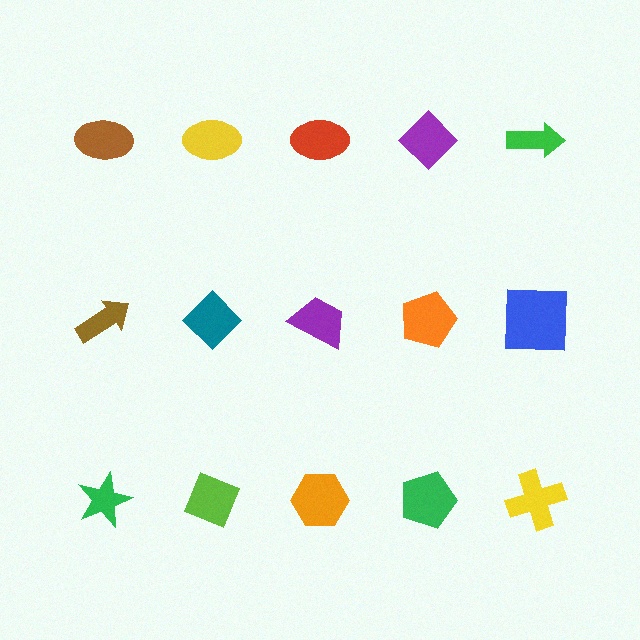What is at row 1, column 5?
A green arrow.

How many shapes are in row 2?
5 shapes.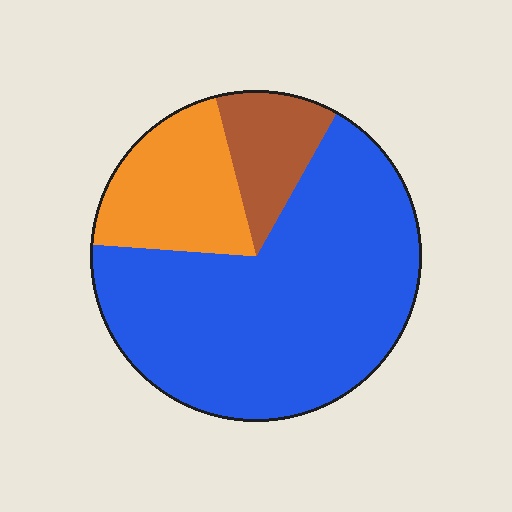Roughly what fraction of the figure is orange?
Orange takes up about one fifth (1/5) of the figure.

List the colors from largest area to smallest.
From largest to smallest: blue, orange, brown.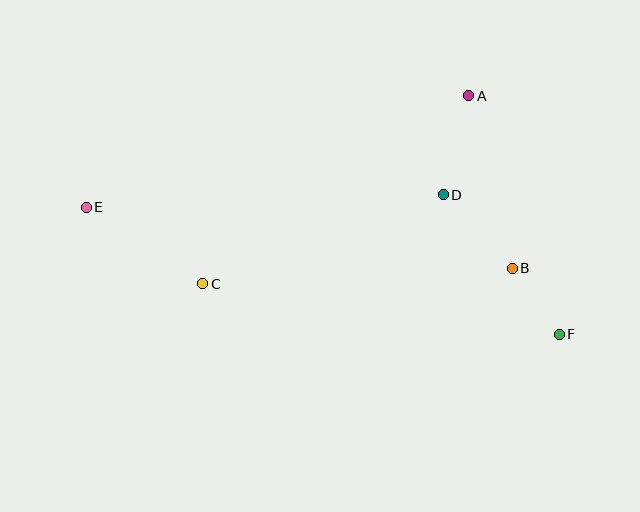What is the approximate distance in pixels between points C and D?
The distance between C and D is approximately 257 pixels.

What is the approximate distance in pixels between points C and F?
The distance between C and F is approximately 360 pixels.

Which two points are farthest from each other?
Points E and F are farthest from each other.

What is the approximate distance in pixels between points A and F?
The distance between A and F is approximately 255 pixels.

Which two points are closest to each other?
Points B and F are closest to each other.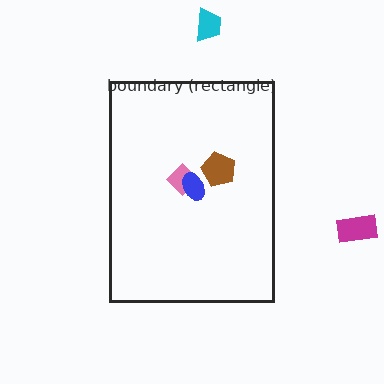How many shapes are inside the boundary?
3 inside, 2 outside.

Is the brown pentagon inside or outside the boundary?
Inside.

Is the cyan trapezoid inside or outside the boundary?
Outside.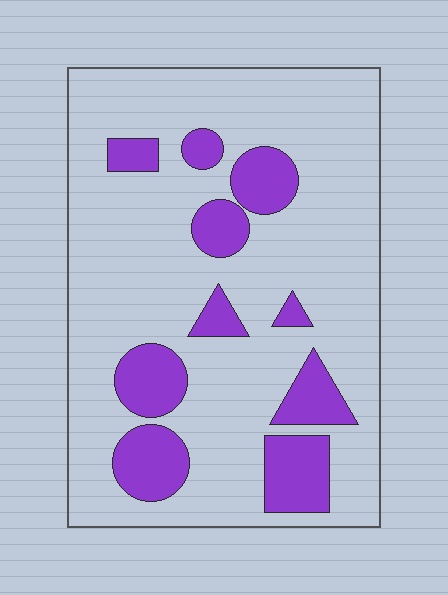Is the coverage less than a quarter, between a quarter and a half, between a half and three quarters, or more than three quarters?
Less than a quarter.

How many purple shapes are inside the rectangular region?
10.